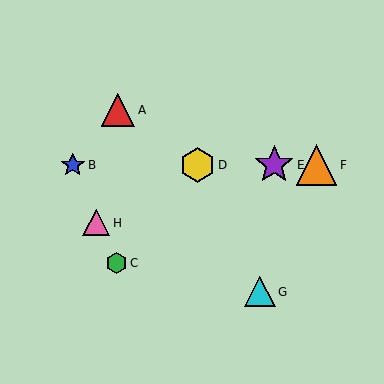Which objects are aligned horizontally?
Objects B, D, E, F are aligned horizontally.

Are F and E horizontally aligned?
Yes, both are at y≈165.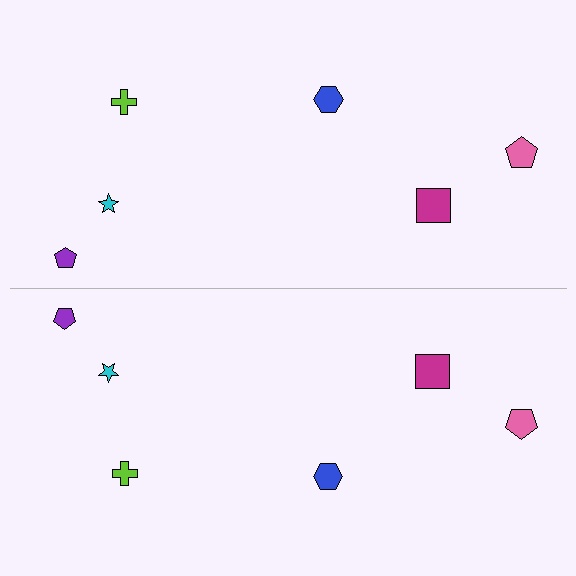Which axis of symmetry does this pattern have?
The pattern has a horizontal axis of symmetry running through the center of the image.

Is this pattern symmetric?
Yes, this pattern has bilateral (reflection) symmetry.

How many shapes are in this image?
There are 12 shapes in this image.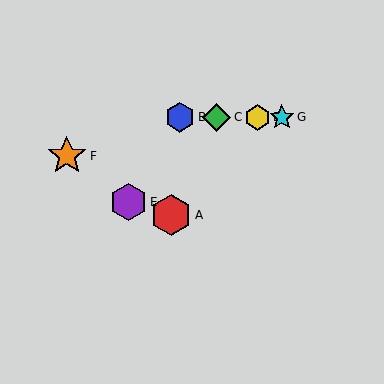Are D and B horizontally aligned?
Yes, both are at y≈117.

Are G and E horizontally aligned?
No, G is at y≈117 and E is at y≈202.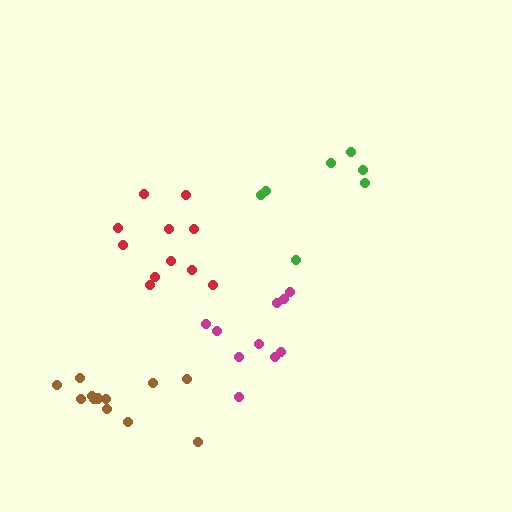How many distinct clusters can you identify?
There are 4 distinct clusters.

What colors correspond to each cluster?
The clusters are colored: red, green, brown, magenta.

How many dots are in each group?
Group 1: 11 dots, Group 2: 7 dots, Group 3: 12 dots, Group 4: 10 dots (40 total).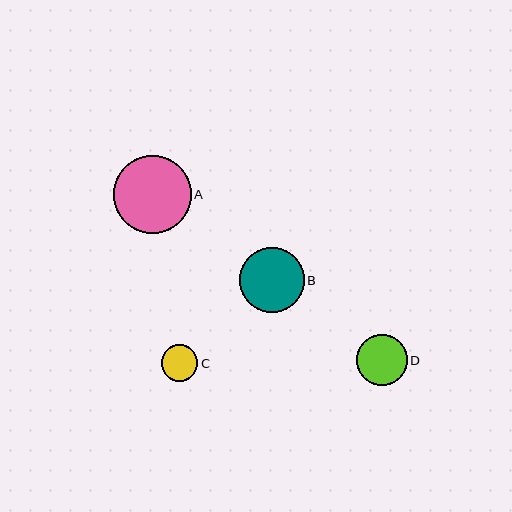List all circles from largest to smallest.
From largest to smallest: A, B, D, C.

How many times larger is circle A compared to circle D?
Circle A is approximately 1.6 times the size of circle D.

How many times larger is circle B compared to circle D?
Circle B is approximately 1.3 times the size of circle D.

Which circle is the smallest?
Circle C is the smallest with a size of approximately 37 pixels.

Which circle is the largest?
Circle A is the largest with a size of approximately 78 pixels.